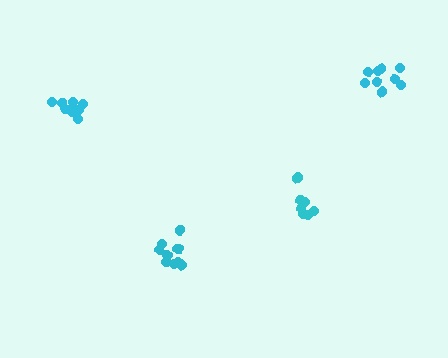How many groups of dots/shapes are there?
There are 4 groups.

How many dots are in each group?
Group 1: 9 dots, Group 2: 11 dots, Group 3: 7 dots, Group 4: 9 dots (36 total).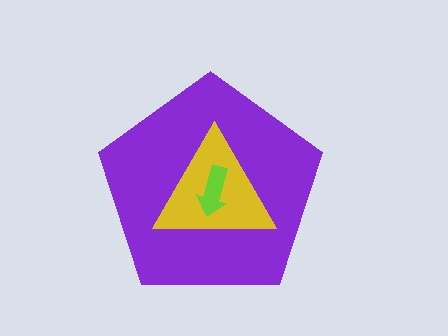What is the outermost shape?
The purple pentagon.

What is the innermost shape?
The lime arrow.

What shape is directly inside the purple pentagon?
The yellow triangle.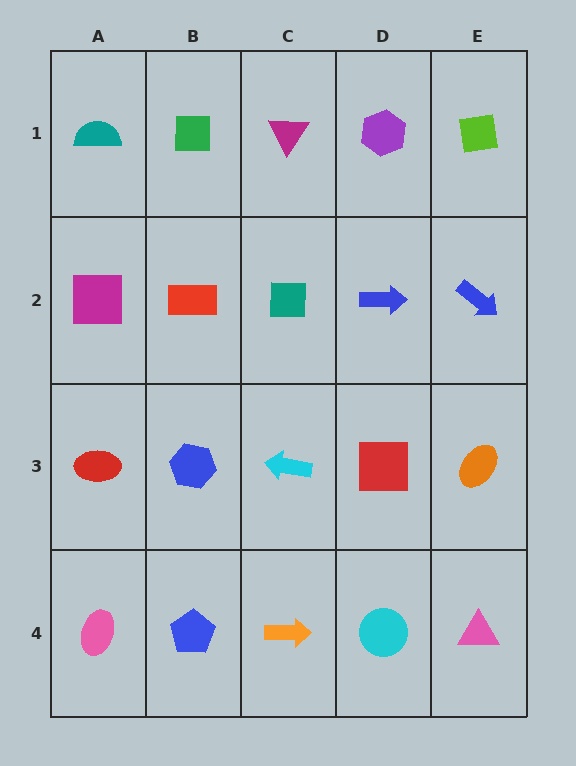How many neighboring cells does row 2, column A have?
3.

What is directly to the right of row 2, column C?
A blue arrow.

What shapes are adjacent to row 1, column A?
A magenta square (row 2, column A), a green square (row 1, column B).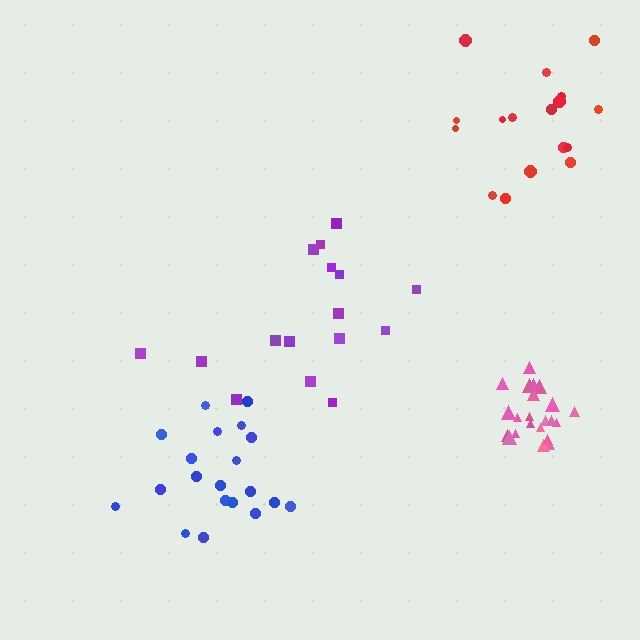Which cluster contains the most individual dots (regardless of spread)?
Pink (22).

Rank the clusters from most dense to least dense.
pink, red, blue, purple.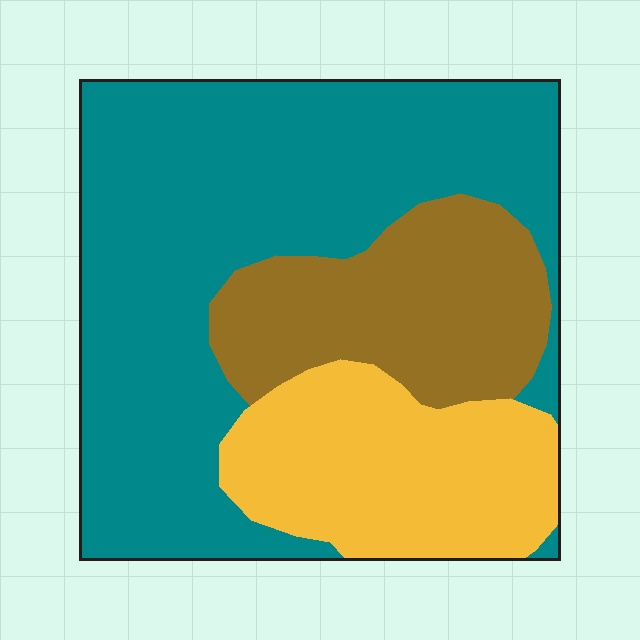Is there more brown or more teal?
Teal.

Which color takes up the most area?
Teal, at roughly 55%.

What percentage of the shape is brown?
Brown takes up between a sixth and a third of the shape.